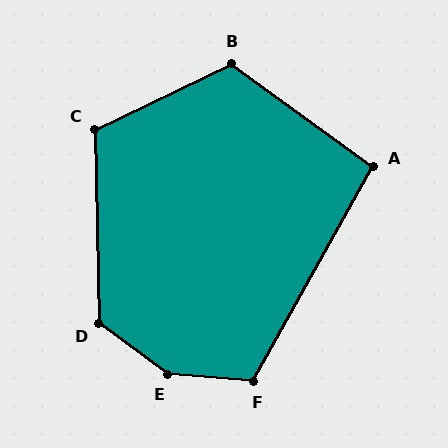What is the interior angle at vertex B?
Approximately 118 degrees (obtuse).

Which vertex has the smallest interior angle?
A, at approximately 97 degrees.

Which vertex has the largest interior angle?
E, at approximately 149 degrees.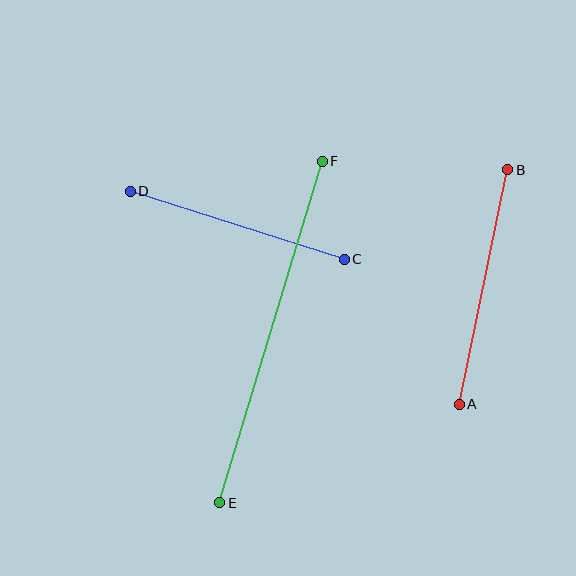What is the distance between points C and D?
The distance is approximately 225 pixels.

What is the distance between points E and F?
The distance is approximately 357 pixels.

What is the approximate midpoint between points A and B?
The midpoint is at approximately (483, 287) pixels.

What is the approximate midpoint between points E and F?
The midpoint is at approximately (271, 332) pixels.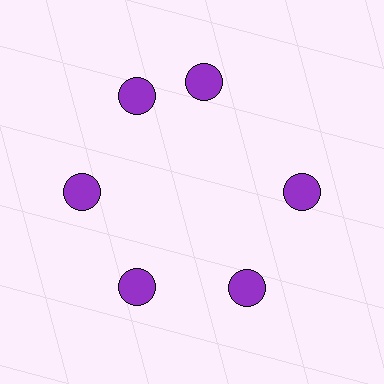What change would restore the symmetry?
The symmetry would be restored by rotating it back into even spacing with its neighbors so that all 6 circles sit at equal angles and equal distance from the center.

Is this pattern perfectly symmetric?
No. The 6 purple circles are arranged in a ring, but one element near the 1 o'clock position is rotated out of alignment along the ring, breaking the 6-fold rotational symmetry.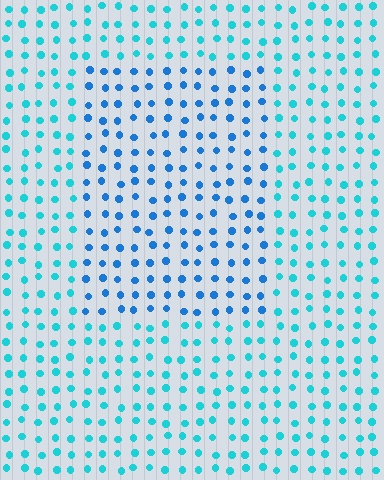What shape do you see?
I see a rectangle.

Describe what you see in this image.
The image is filled with small cyan elements in a uniform arrangement. A rectangle-shaped region is visible where the elements are tinted to a slightly different hue, forming a subtle color boundary.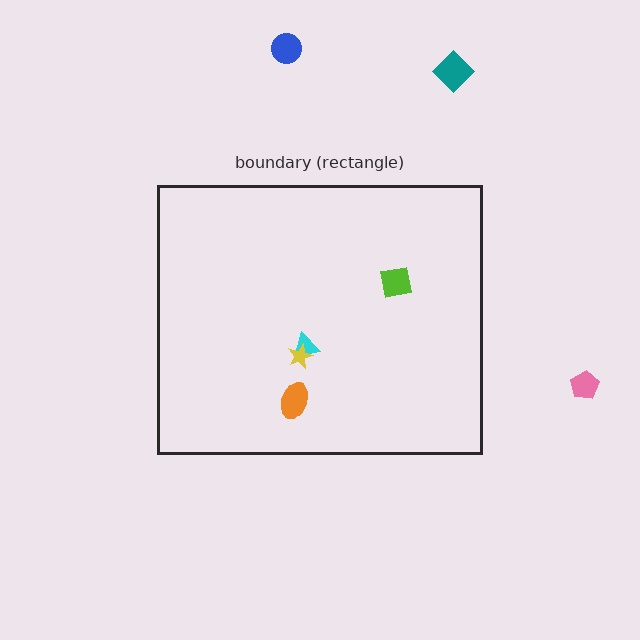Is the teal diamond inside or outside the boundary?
Outside.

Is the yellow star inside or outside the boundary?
Inside.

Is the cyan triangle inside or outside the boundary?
Inside.